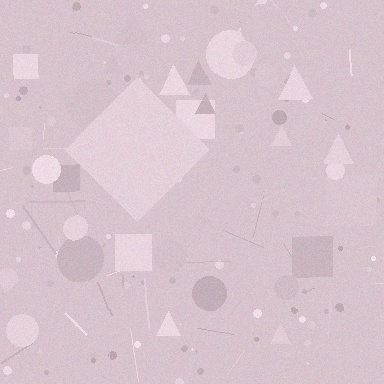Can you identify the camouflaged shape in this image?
The camouflaged shape is a diamond.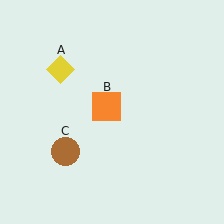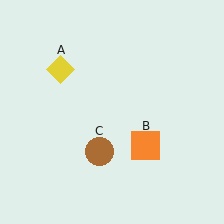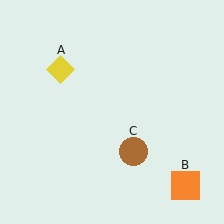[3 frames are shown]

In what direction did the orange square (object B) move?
The orange square (object B) moved down and to the right.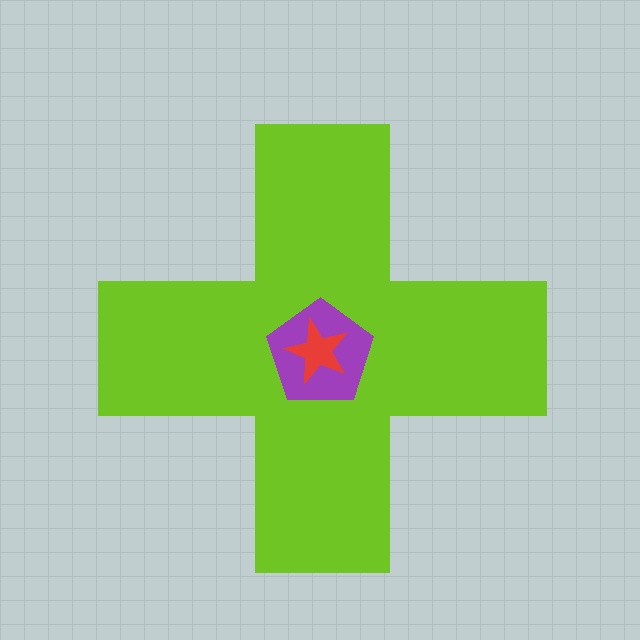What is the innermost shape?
The red star.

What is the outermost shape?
The lime cross.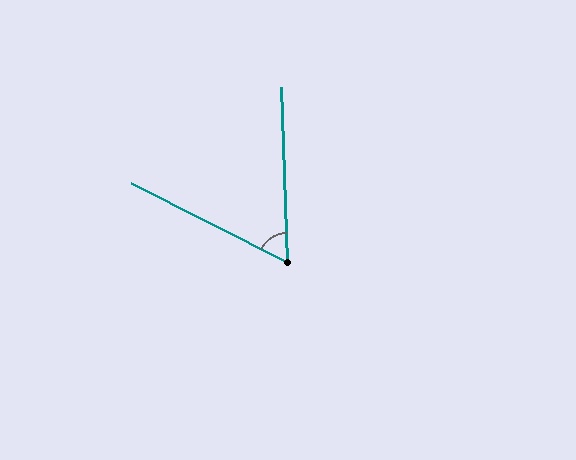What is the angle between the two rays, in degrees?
Approximately 61 degrees.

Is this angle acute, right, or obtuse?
It is acute.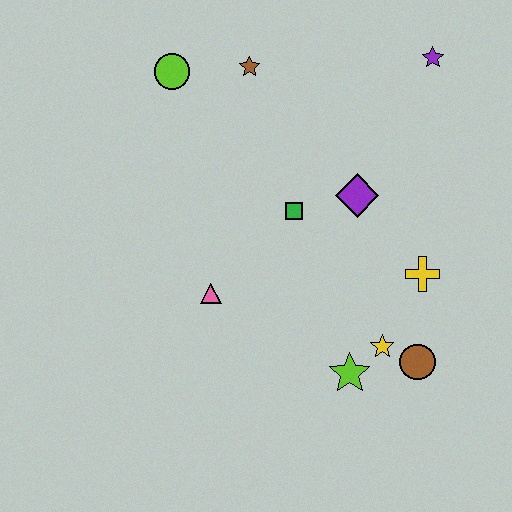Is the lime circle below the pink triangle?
No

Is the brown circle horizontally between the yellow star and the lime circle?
No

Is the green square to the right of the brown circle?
No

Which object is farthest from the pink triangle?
The purple star is farthest from the pink triangle.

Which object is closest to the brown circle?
The yellow star is closest to the brown circle.